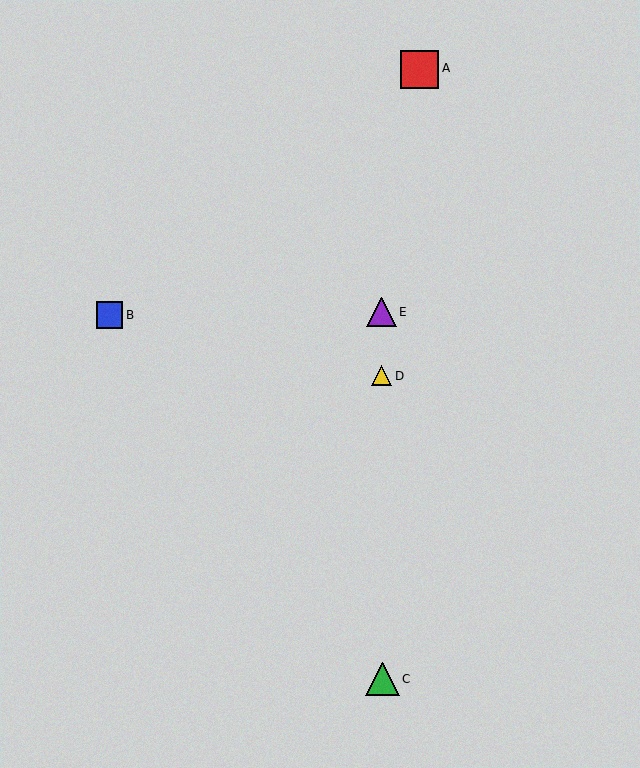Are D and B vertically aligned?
No, D is at x≈381 and B is at x≈109.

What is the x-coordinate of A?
Object A is at x≈419.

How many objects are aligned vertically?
3 objects (C, D, E) are aligned vertically.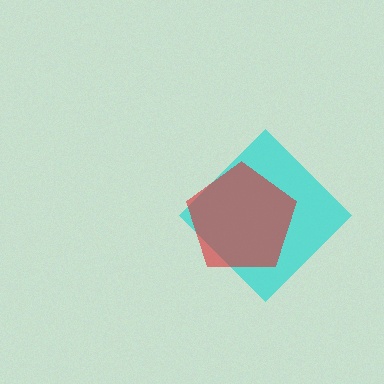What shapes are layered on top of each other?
The layered shapes are: a cyan diamond, a red pentagon.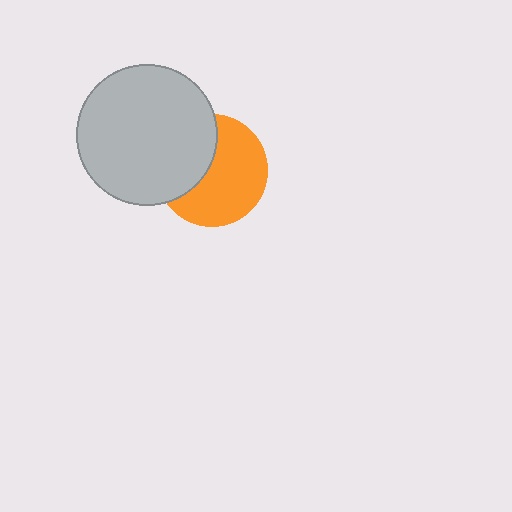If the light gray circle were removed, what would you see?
You would see the complete orange circle.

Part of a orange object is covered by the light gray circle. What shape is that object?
It is a circle.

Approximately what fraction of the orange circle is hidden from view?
Roughly 38% of the orange circle is hidden behind the light gray circle.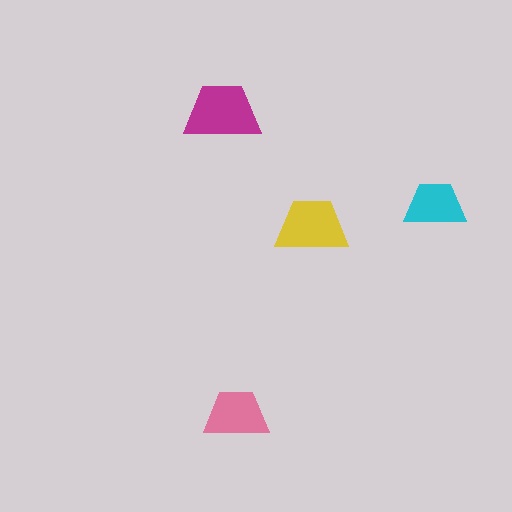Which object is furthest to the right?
The cyan trapezoid is rightmost.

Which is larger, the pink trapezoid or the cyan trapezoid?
The pink one.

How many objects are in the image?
There are 4 objects in the image.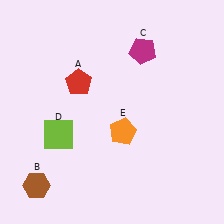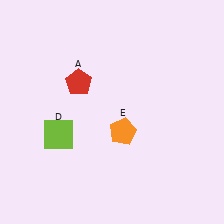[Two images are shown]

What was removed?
The brown hexagon (B), the magenta pentagon (C) were removed in Image 2.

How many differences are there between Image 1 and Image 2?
There are 2 differences between the two images.